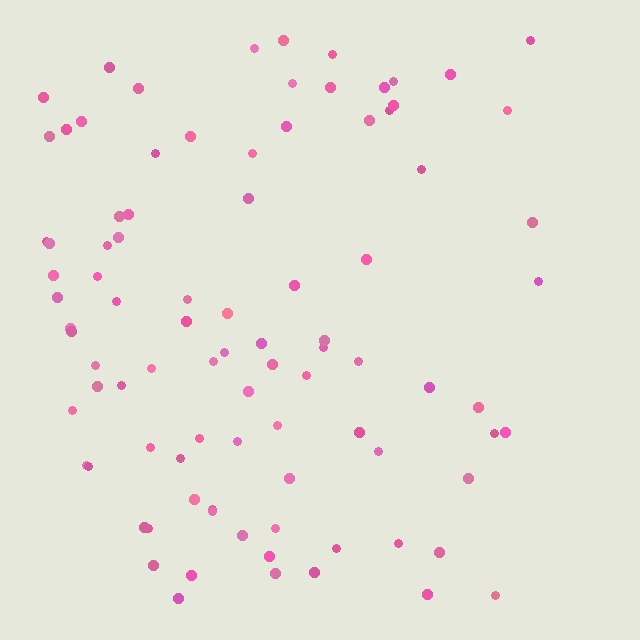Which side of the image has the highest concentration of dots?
The left.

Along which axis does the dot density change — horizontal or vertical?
Horizontal.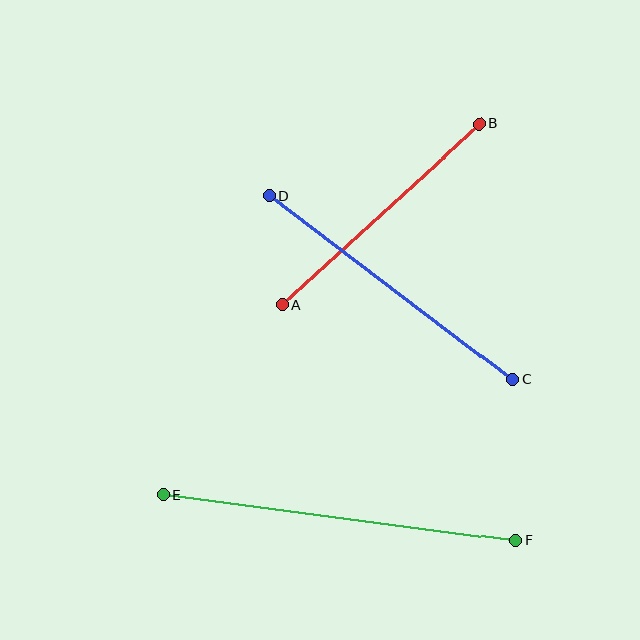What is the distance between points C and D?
The distance is approximately 305 pixels.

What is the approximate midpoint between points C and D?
The midpoint is at approximately (391, 288) pixels.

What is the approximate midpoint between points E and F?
The midpoint is at approximately (339, 518) pixels.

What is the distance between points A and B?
The distance is approximately 268 pixels.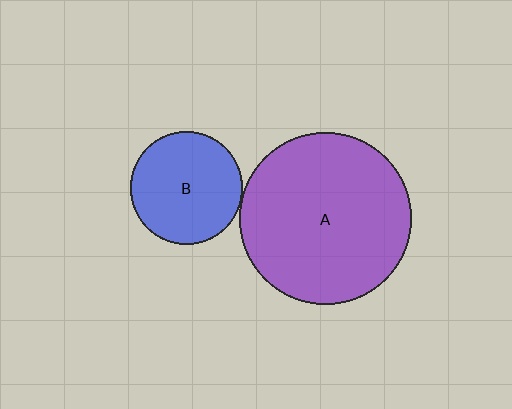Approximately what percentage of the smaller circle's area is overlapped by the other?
Approximately 5%.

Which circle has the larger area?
Circle A (purple).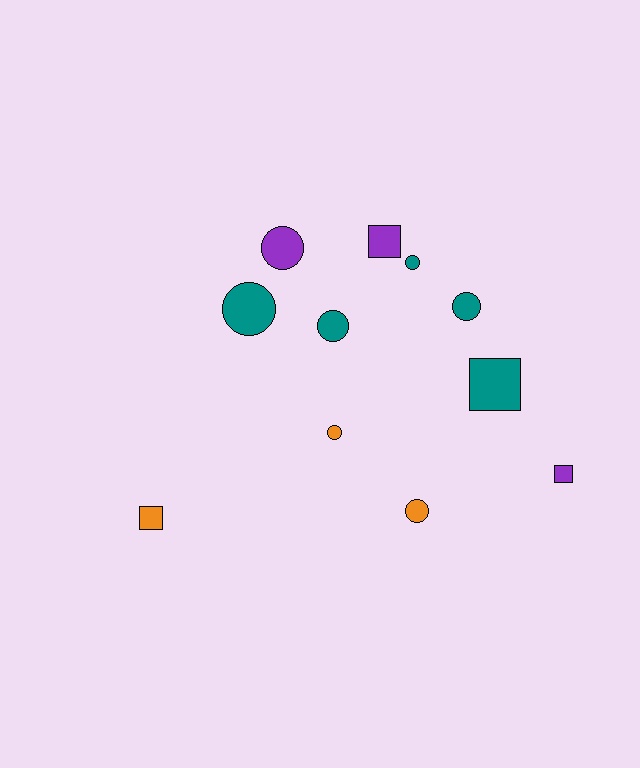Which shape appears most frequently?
Circle, with 7 objects.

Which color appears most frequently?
Teal, with 5 objects.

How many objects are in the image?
There are 11 objects.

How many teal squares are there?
There is 1 teal square.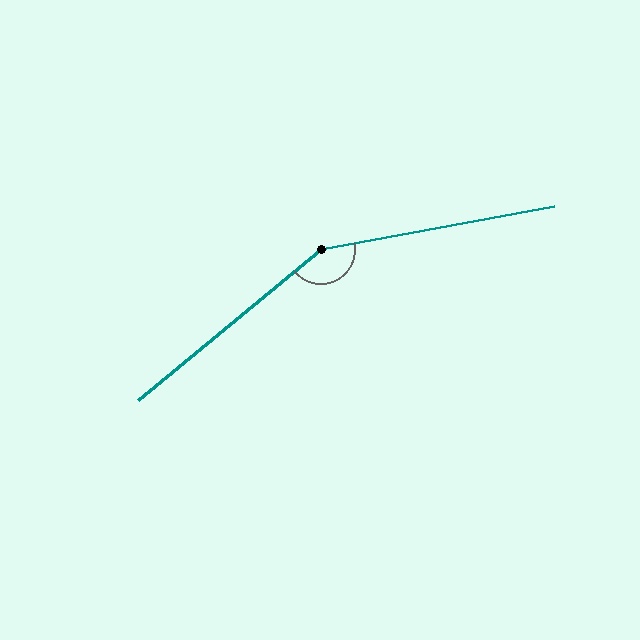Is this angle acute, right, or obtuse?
It is obtuse.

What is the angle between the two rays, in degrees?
Approximately 151 degrees.